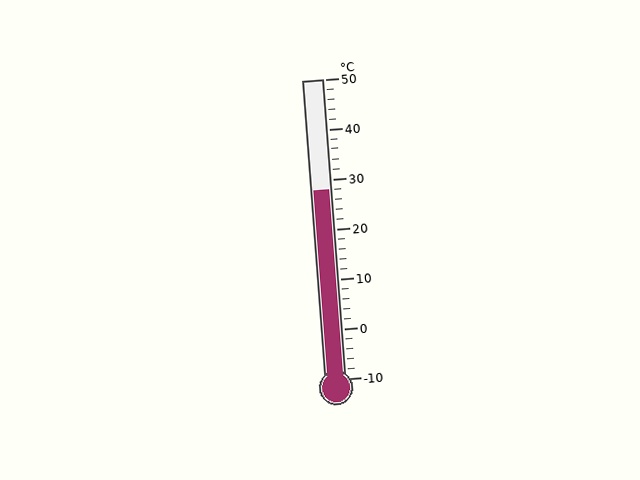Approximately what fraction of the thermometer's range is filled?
The thermometer is filled to approximately 65% of its range.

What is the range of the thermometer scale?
The thermometer scale ranges from -10°C to 50°C.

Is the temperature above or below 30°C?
The temperature is below 30°C.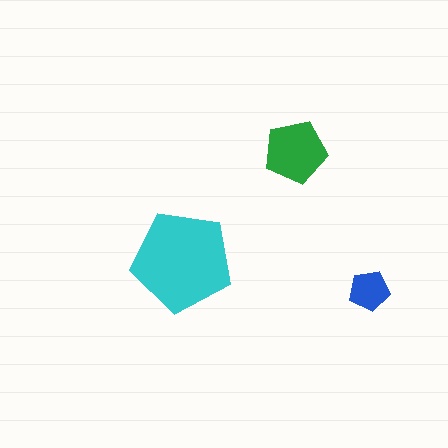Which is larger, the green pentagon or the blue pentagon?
The green one.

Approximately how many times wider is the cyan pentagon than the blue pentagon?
About 2.5 times wider.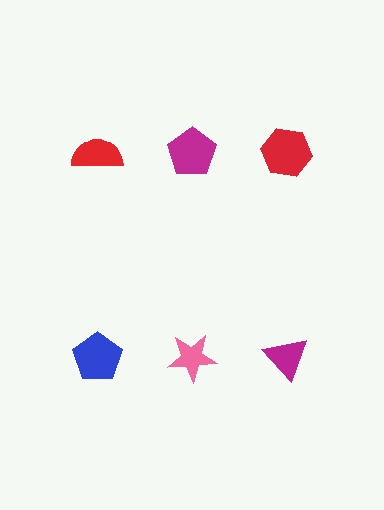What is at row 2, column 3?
A magenta triangle.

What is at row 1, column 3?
A red hexagon.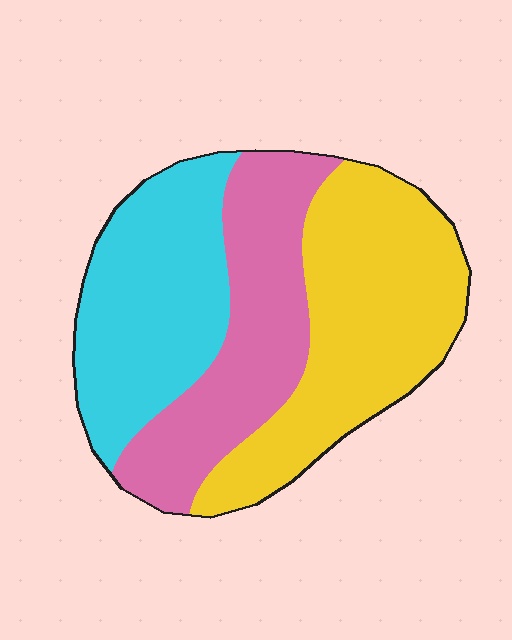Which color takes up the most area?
Yellow, at roughly 40%.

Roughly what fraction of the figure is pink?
Pink covers about 30% of the figure.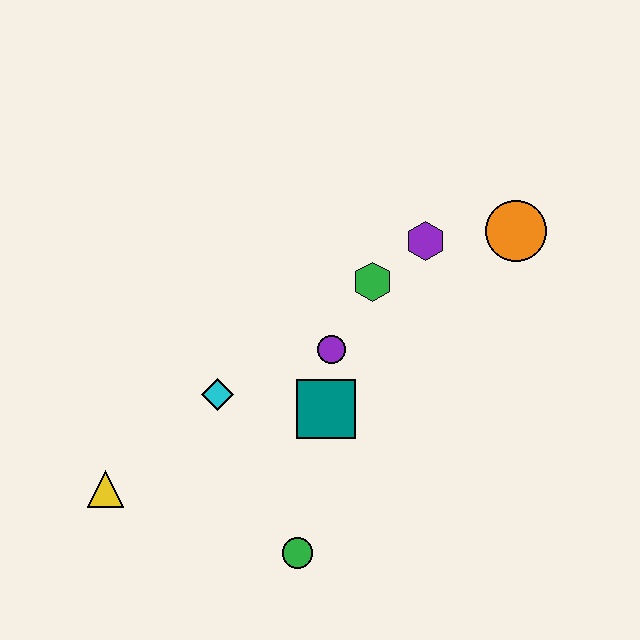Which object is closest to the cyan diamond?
The teal square is closest to the cyan diamond.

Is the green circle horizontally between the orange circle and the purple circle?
No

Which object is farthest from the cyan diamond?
The orange circle is farthest from the cyan diamond.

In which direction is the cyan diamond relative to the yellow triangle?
The cyan diamond is to the right of the yellow triangle.